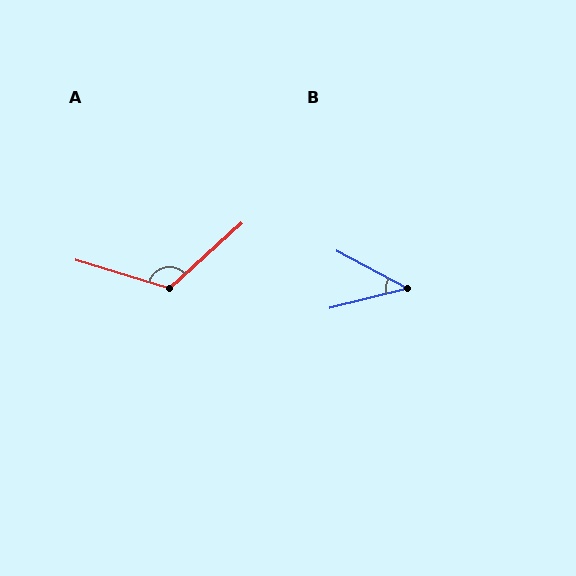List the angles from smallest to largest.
B (43°), A (121°).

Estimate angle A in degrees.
Approximately 121 degrees.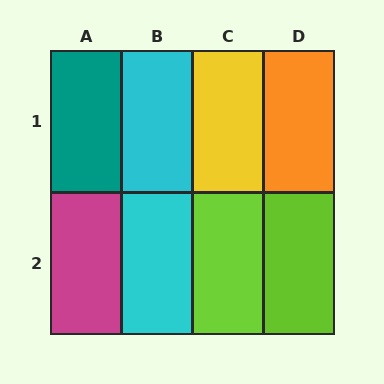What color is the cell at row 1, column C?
Yellow.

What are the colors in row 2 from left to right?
Magenta, cyan, lime, lime.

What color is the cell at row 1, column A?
Teal.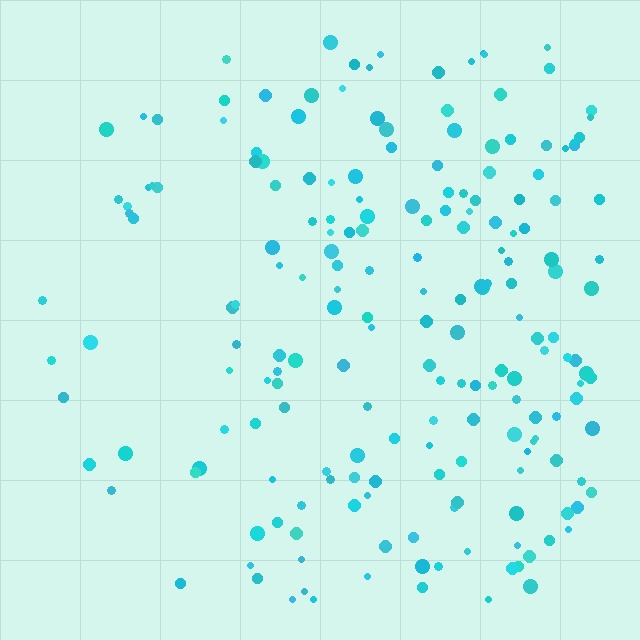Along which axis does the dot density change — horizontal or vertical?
Horizontal.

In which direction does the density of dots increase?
From left to right, with the right side densest.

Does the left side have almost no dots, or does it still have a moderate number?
Still a moderate number, just noticeably fewer than the right.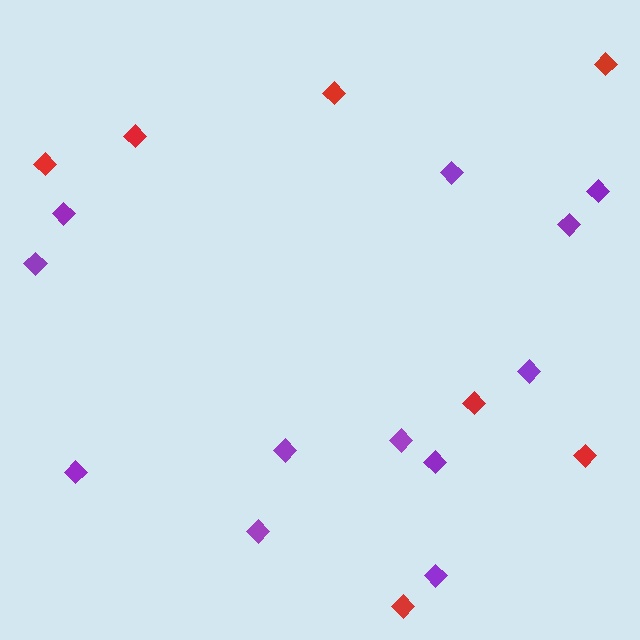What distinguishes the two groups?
There are 2 groups: one group of purple diamonds (12) and one group of red diamonds (7).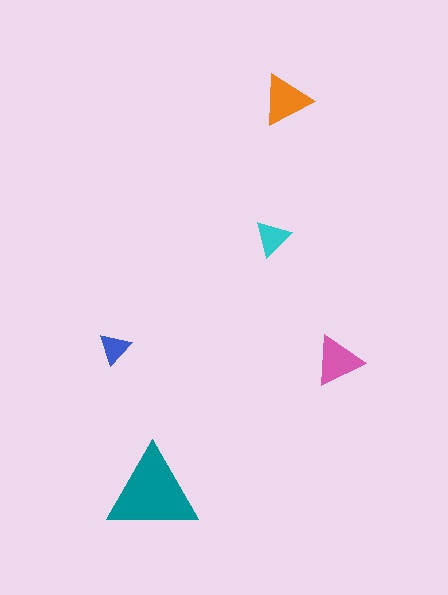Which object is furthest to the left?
The blue triangle is leftmost.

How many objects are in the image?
There are 5 objects in the image.